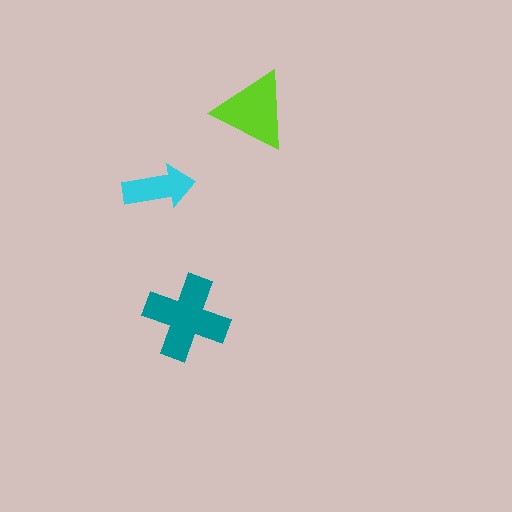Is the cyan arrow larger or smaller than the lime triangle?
Smaller.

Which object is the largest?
The teal cross.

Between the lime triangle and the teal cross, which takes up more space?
The teal cross.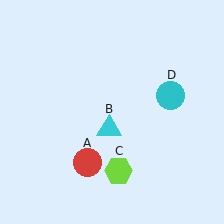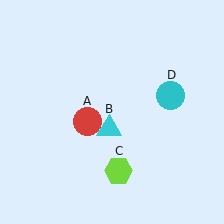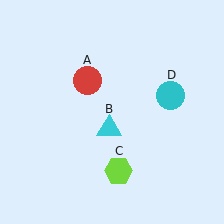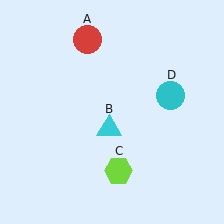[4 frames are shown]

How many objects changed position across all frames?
1 object changed position: red circle (object A).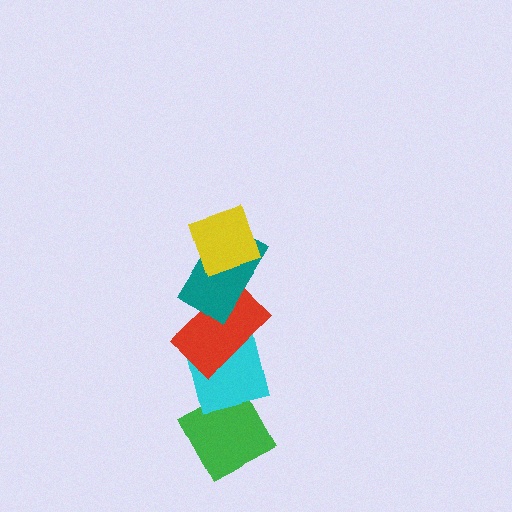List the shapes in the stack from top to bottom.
From top to bottom: the yellow diamond, the teal rectangle, the red rectangle, the cyan square, the green diamond.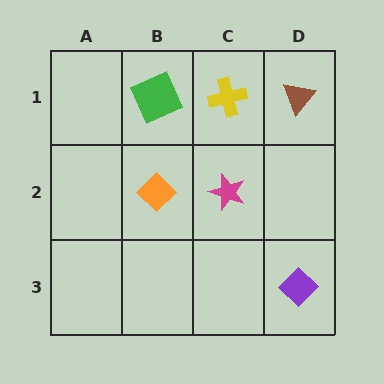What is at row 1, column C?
A yellow cross.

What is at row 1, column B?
A green square.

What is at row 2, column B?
An orange diamond.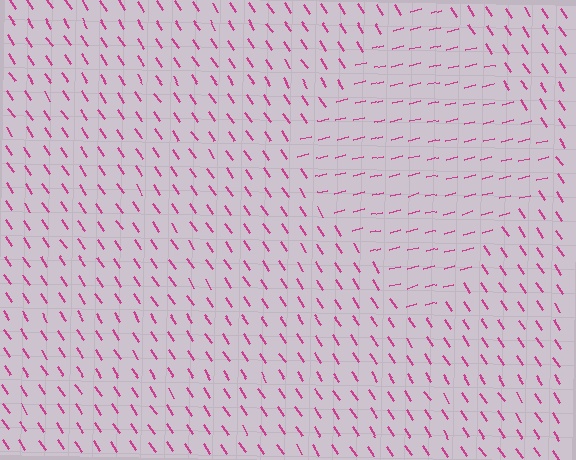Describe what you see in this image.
The image is filled with small magenta line segments. A diamond region in the image has lines oriented differently from the surrounding lines, creating a visible texture boundary.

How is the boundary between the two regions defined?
The boundary is defined purely by a change in line orientation (approximately 70 degrees difference). All lines are the same color and thickness.